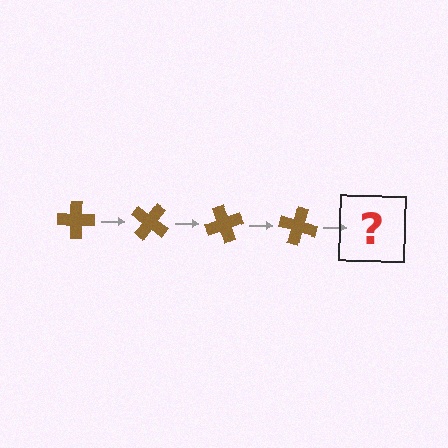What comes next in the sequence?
The next element should be a brown cross rotated 140 degrees.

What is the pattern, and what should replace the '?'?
The pattern is that the cross rotates 35 degrees each step. The '?' should be a brown cross rotated 140 degrees.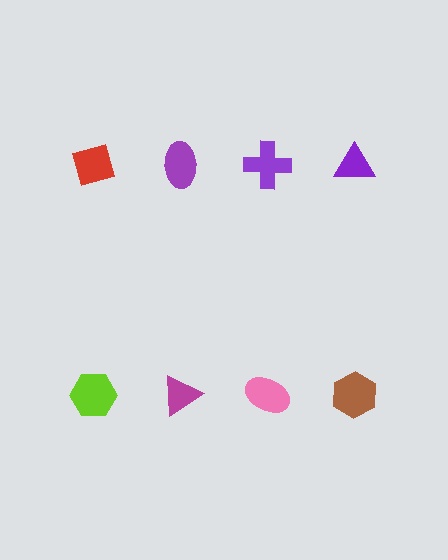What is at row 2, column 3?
A pink ellipse.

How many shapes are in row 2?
4 shapes.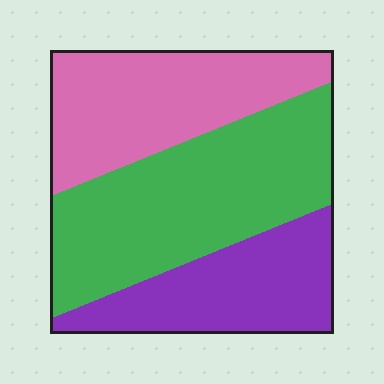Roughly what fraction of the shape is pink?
Pink takes up between a sixth and a third of the shape.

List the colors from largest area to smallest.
From largest to smallest: green, pink, purple.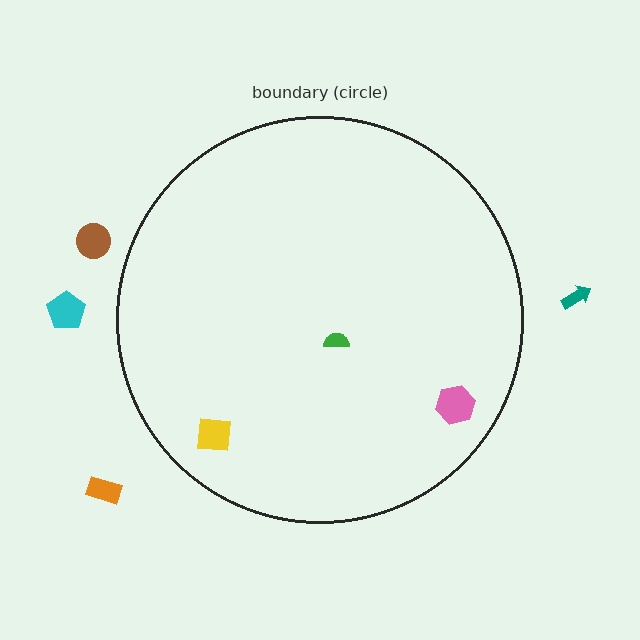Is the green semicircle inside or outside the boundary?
Inside.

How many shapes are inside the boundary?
3 inside, 4 outside.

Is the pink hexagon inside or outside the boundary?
Inside.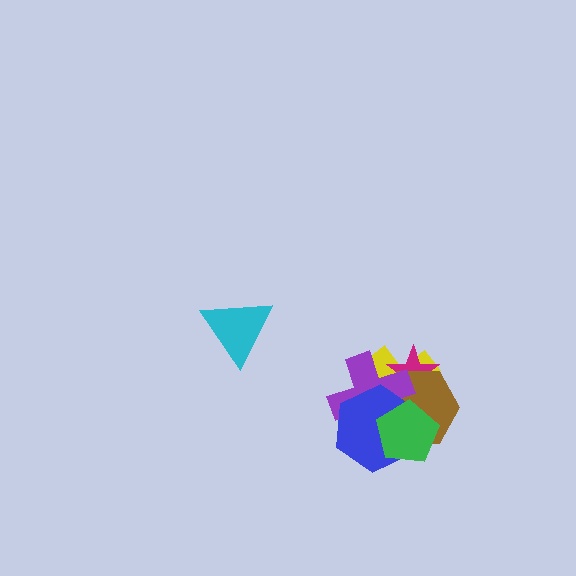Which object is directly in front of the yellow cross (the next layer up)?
The magenta star is directly in front of the yellow cross.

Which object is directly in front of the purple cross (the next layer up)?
The blue hexagon is directly in front of the purple cross.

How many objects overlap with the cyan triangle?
0 objects overlap with the cyan triangle.